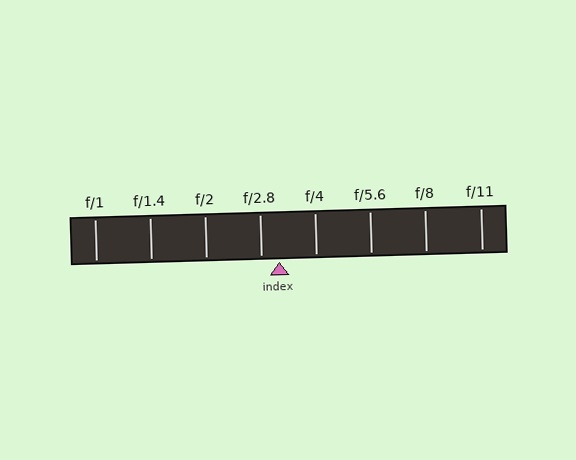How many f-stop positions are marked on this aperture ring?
There are 8 f-stop positions marked.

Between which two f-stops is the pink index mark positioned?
The index mark is between f/2.8 and f/4.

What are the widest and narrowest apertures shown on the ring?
The widest aperture shown is f/1 and the narrowest is f/11.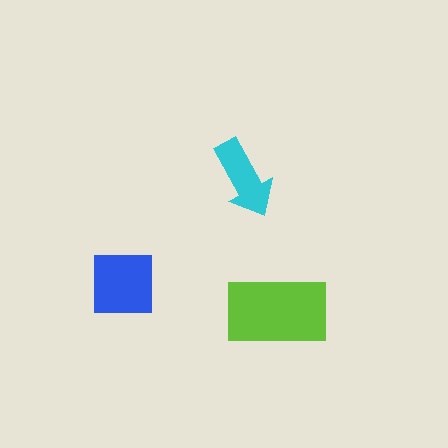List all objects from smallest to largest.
The cyan arrow, the blue square, the lime rectangle.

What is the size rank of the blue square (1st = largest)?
2nd.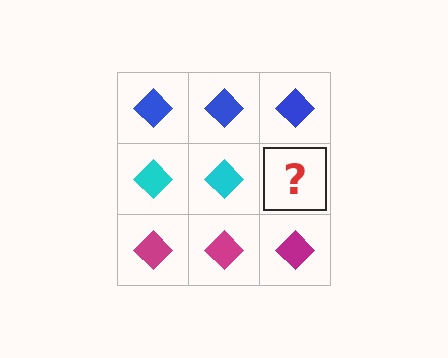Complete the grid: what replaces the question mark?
The question mark should be replaced with a cyan diamond.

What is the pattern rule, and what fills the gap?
The rule is that each row has a consistent color. The gap should be filled with a cyan diamond.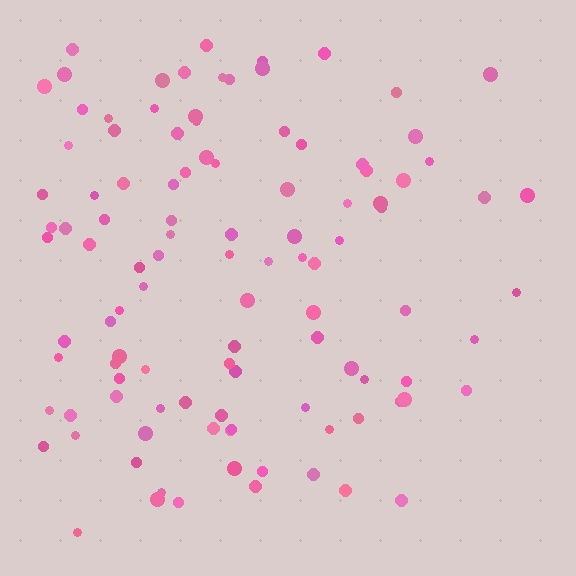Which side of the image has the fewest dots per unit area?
The right.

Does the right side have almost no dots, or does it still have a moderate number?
Still a moderate number, just noticeably fewer than the left.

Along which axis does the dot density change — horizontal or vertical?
Horizontal.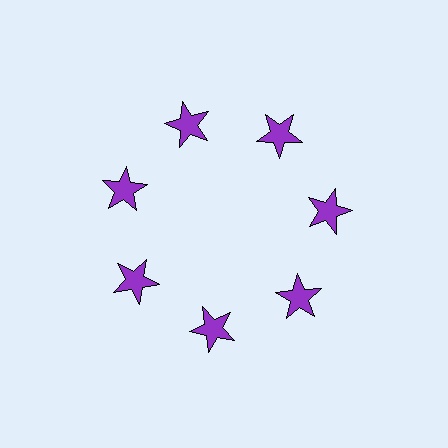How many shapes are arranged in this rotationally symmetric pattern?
There are 7 shapes, arranged in 7 groups of 1.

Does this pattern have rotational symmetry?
Yes, this pattern has 7-fold rotational symmetry. It looks the same after rotating 51 degrees around the center.